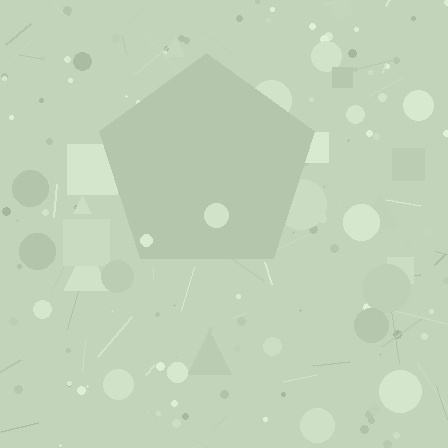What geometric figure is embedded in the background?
A pentagon is embedded in the background.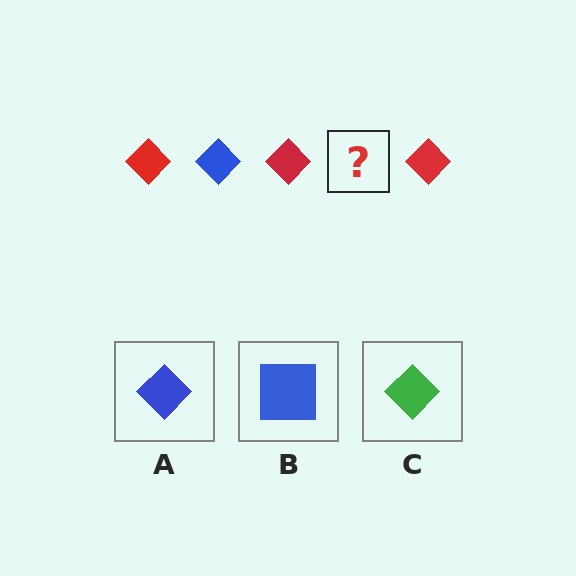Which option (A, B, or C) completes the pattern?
A.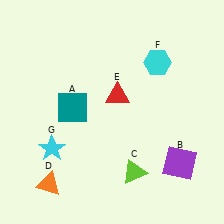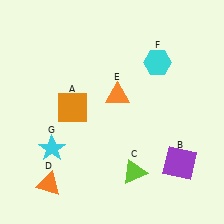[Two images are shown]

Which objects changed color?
A changed from teal to orange. E changed from red to orange.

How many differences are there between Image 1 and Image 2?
There are 2 differences between the two images.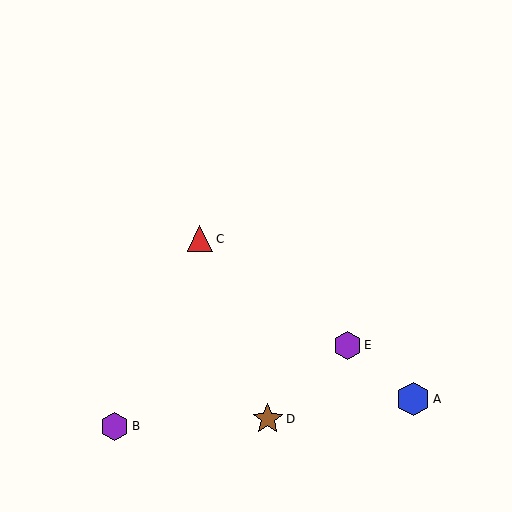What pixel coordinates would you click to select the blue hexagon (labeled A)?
Click at (413, 399) to select the blue hexagon A.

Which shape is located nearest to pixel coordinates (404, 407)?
The blue hexagon (labeled A) at (413, 399) is nearest to that location.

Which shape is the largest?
The blue hexagon (labeled A) is the largest.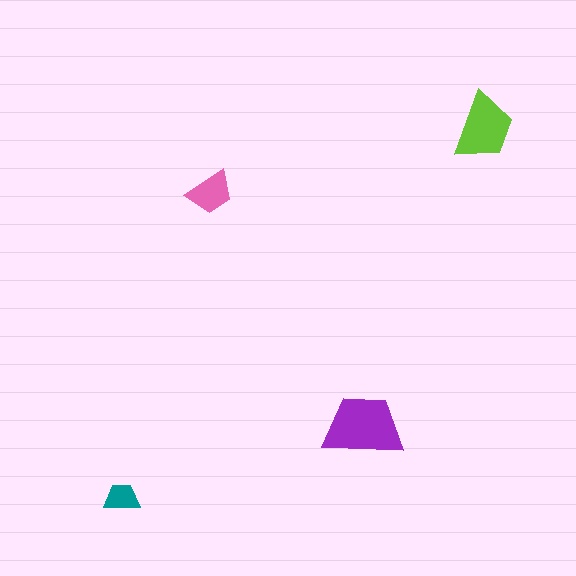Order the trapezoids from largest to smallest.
the purple one, the lime one, the pink one, the teal one.